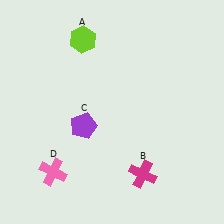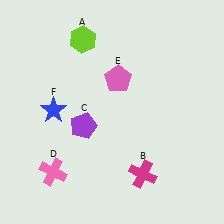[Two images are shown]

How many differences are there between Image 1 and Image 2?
There are 2 differences between the two images.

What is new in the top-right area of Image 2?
A pink pentagon (E) was added in the top-right area of Image 2.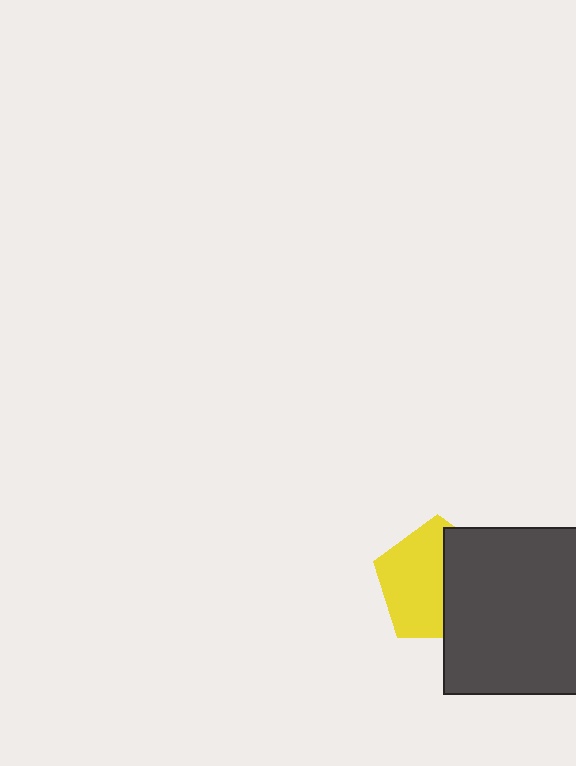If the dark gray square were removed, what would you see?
You would see the complete yellow pentagon.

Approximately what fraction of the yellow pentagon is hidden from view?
Roughly 43% of the yellow pentagon is hidden behind the dark gray square.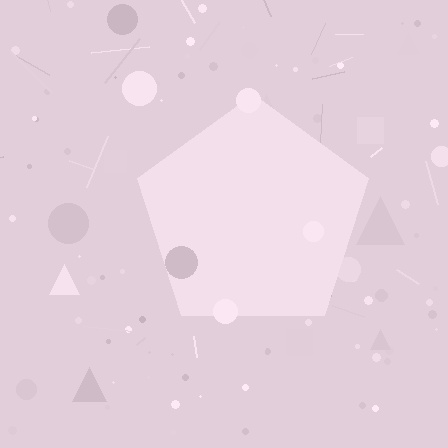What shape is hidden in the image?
A pentagon is hidden in the image.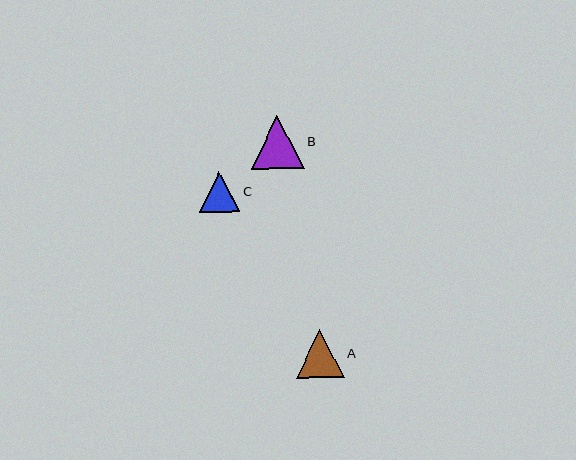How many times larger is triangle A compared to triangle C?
Triangle A is approximately 1.2 times the size of triangle C.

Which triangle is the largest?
Triangle B is the largest with a size of approximately 53 pixels.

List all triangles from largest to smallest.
From largest to smallest: B, A, C.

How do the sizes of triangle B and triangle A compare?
Triangle B and triangle A are approximately the same size.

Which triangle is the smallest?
Triangle C is the smallest with a size of approximately 40 pixels.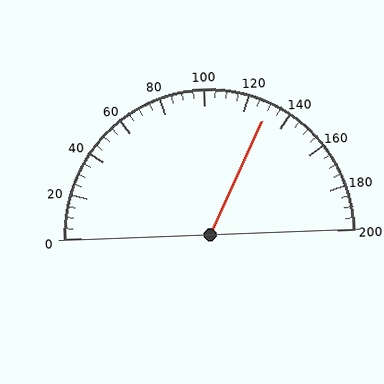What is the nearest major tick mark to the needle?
The nearest major tick mark is 120.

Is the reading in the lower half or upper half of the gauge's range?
The reading is in the upper half of the range (0 to 200).